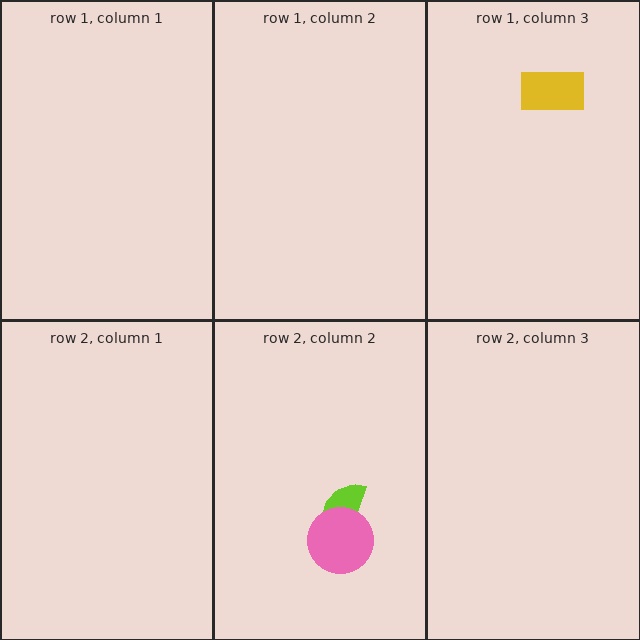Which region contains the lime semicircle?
The row 2, column 2 region.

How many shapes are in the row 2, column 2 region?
2.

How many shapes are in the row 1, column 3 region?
1.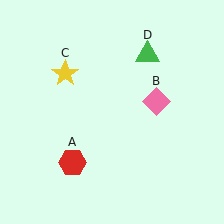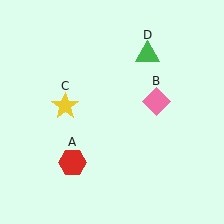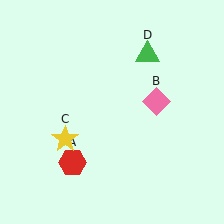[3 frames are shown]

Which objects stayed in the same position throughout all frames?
Red hexagon (object A) and pink diamond (object B) and green triangle (object D) remained stationary.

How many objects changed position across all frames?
1 object changed position: yellow star (object C).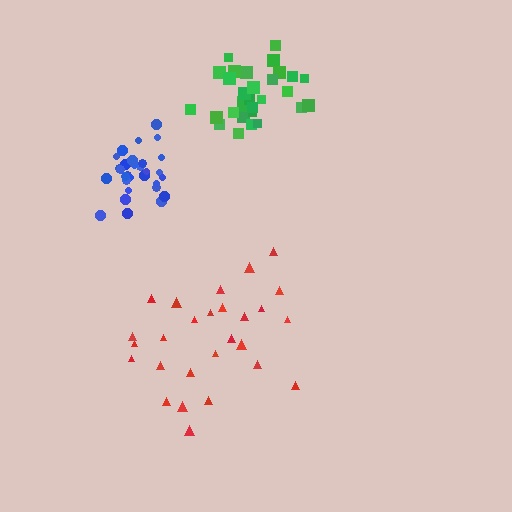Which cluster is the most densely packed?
Blue.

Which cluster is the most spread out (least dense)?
Red.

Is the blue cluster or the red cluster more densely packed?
Blue.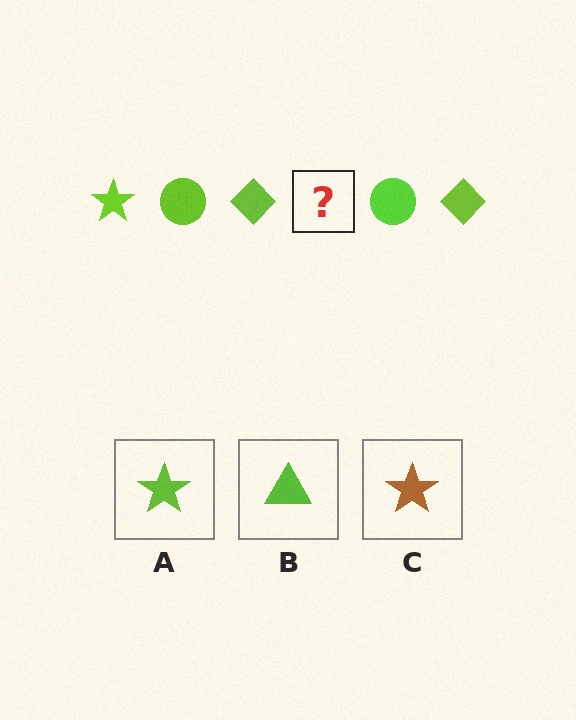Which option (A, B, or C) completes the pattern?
A.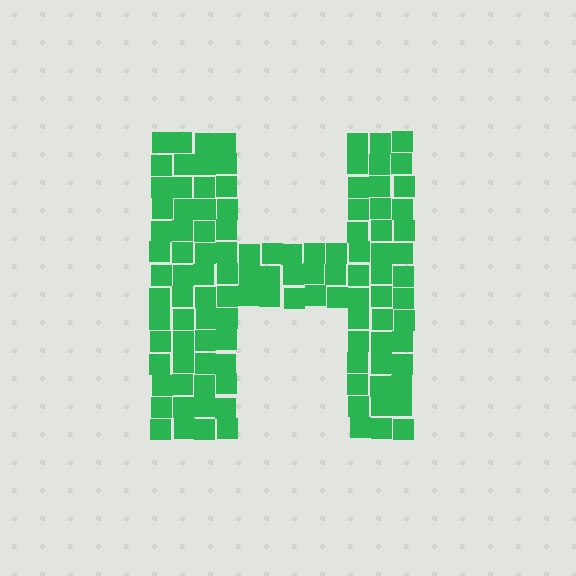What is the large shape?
The large shape is the letter H.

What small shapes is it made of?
It is made of small squares.